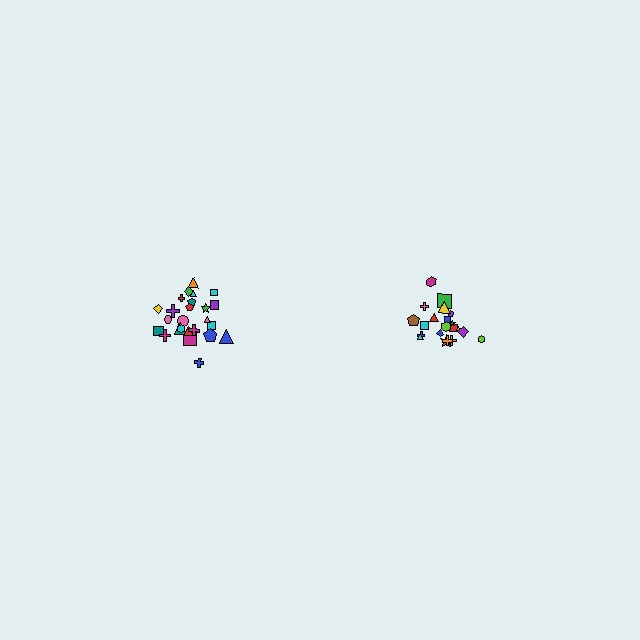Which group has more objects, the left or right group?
The left group.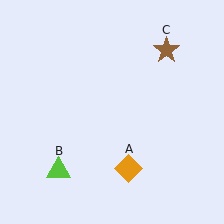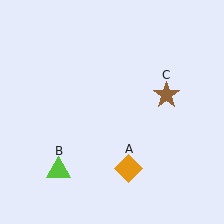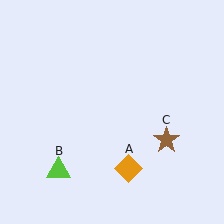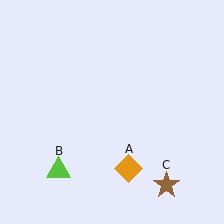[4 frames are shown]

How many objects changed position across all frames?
1 object changed position: brown star (object C).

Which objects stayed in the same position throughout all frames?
Orange diamond (object A) and lime triangle (object B) remained stationary.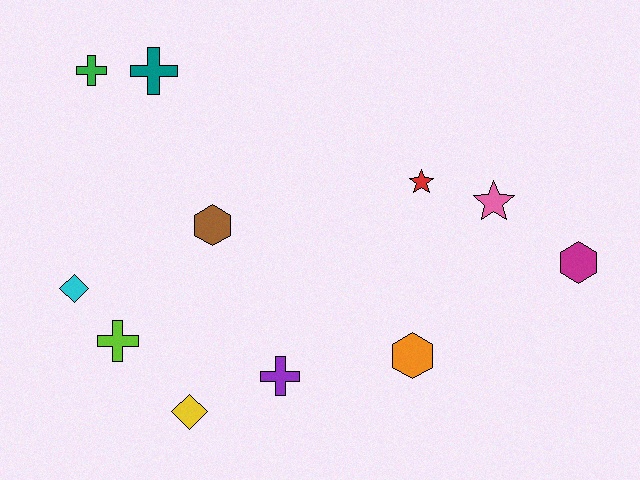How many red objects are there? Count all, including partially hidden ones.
There is 1 red object.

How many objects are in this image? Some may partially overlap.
There are 11 objects.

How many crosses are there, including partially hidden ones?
There are 4 crosses.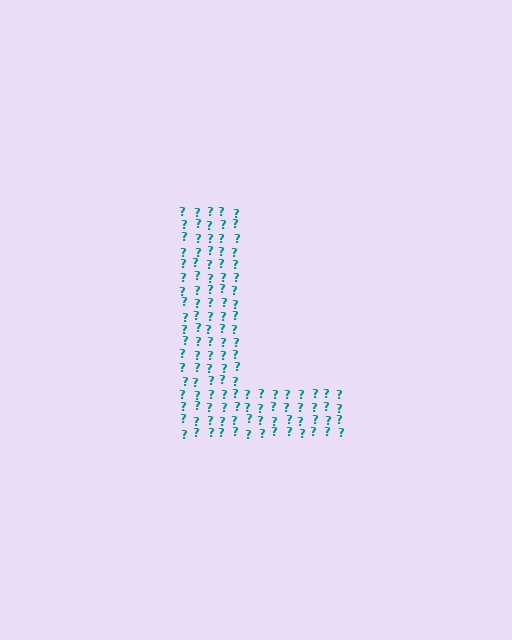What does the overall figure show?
The overall figure shows the letter L.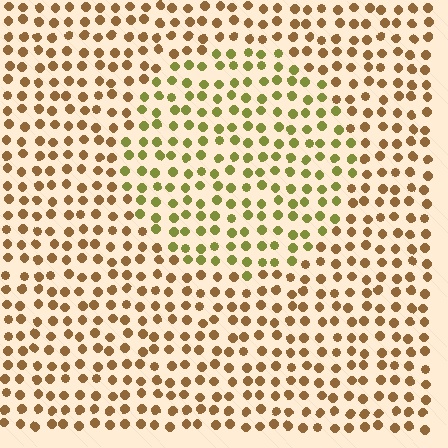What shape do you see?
I see a circle.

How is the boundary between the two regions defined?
The boundary is defined purely by a slight shift in hue (about 41 degrees). Spacing, size, and orientation are identical on both sides.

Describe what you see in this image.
The image is filled with small brown elements in a uniform arrangement. A circle-shaped region is visible where the elements are tinted to a slightly different hue, forming a subtle color boundary.